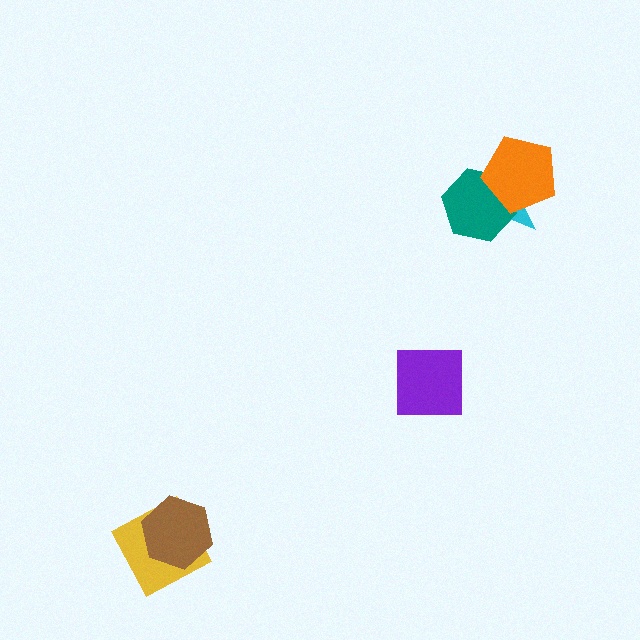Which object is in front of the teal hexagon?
The orange pentagon is in front of the teal hexagon.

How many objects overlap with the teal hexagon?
2 objects overlap with the teal hexagon.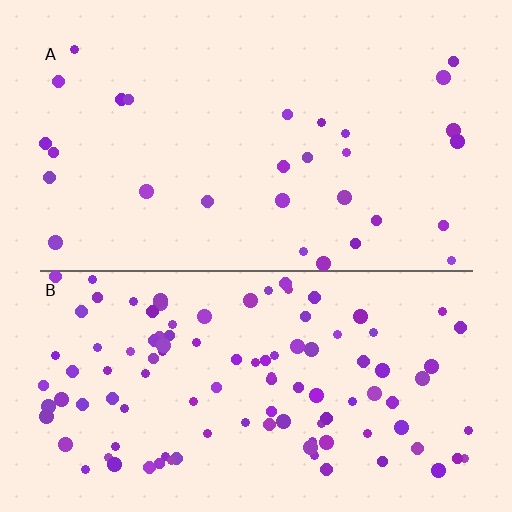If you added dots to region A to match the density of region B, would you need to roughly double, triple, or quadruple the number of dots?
Approximately quadruple.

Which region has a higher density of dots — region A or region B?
B (the bottom).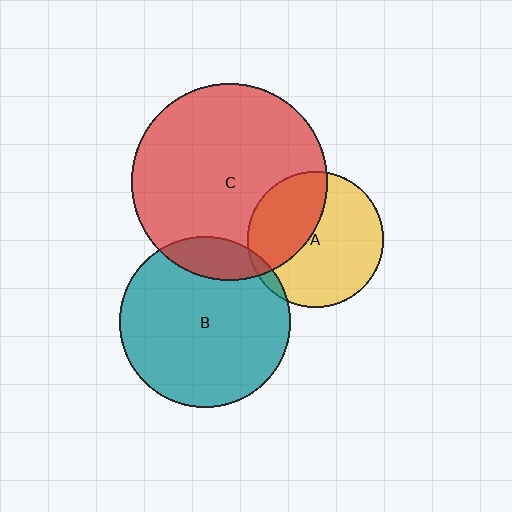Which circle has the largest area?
Circle C (red).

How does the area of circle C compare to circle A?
Approximately 2.1 times.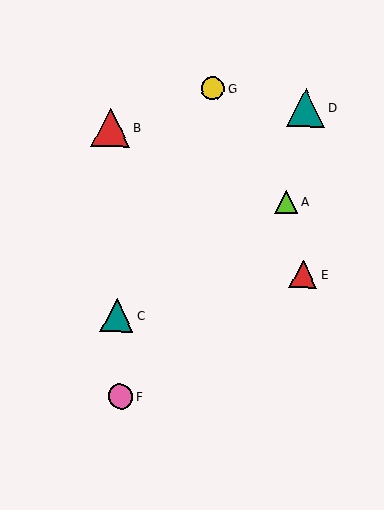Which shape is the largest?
The red triangle (labeled B) is the largest.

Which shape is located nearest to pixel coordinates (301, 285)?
The red triangle (labeled E) at (303, 274) is nearest to that location.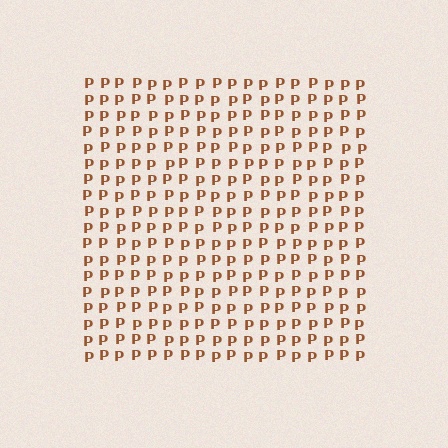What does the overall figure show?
The overall figure shows a square.